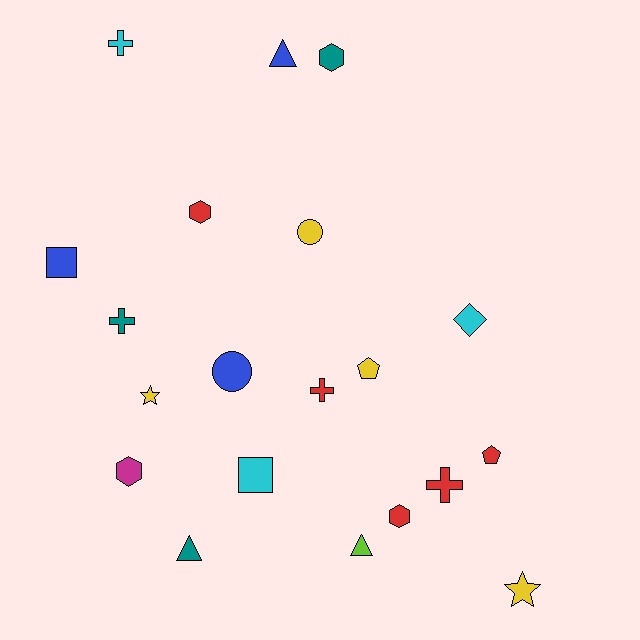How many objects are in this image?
There are 20 objects.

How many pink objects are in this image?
There are no pink objects.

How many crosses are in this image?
There are 4 crosses.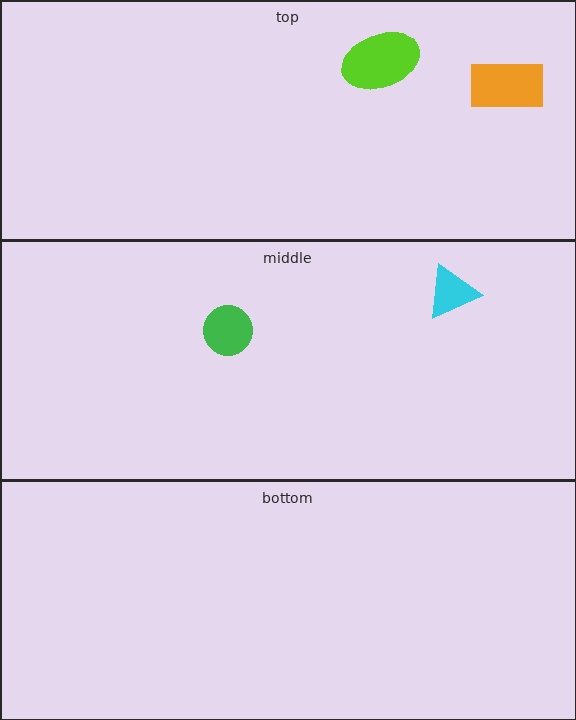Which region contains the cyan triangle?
The middle region.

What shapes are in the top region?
The orange rectangle, the lime ellipse.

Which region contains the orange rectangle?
The top region.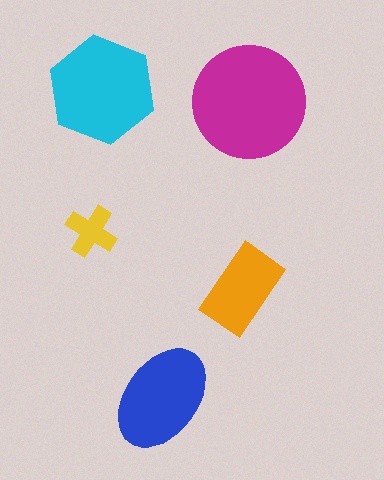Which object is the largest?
The magenta circle.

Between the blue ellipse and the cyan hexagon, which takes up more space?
The cyan hexagon.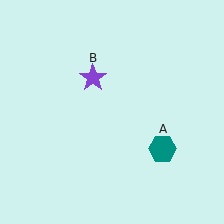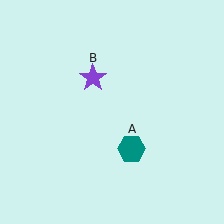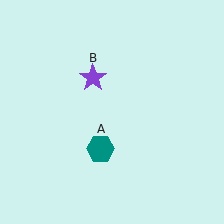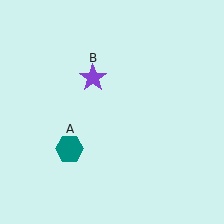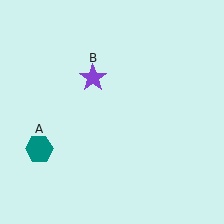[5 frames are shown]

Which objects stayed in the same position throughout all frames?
Purple star (object B) remained stationary.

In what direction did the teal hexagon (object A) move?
The teal hexagon (object A) moved left.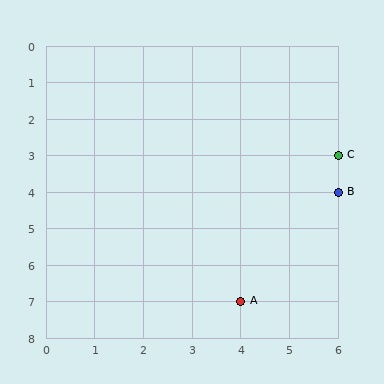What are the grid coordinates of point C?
Point C is at grid coordinates (6, 3).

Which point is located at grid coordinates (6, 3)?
Point C is at (6, 3).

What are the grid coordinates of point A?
Point A is at grid coordinates (4, 7).